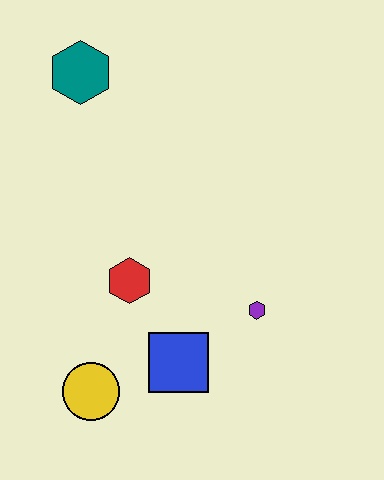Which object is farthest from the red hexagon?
The teal hexagon is farthest from the red hexagon.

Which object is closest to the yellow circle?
The blue square is closest to the yellow circle.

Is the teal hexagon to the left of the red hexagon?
Yes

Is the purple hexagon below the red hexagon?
Yes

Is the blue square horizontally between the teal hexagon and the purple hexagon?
Yes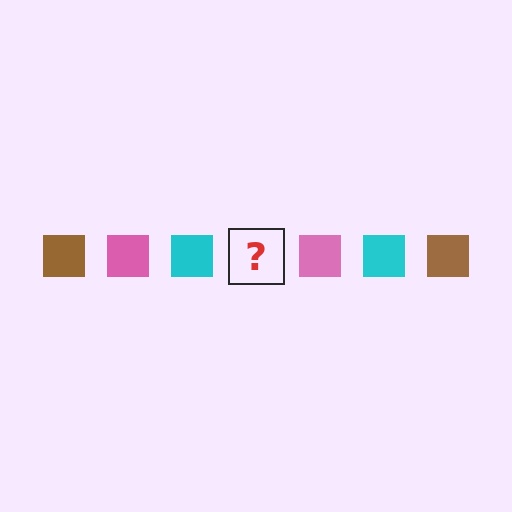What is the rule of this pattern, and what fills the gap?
The rule is that the pattern cycles through brown, pink, cyan squares. The gap should be filled with a brown square.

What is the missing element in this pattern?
The missing element is a brown square.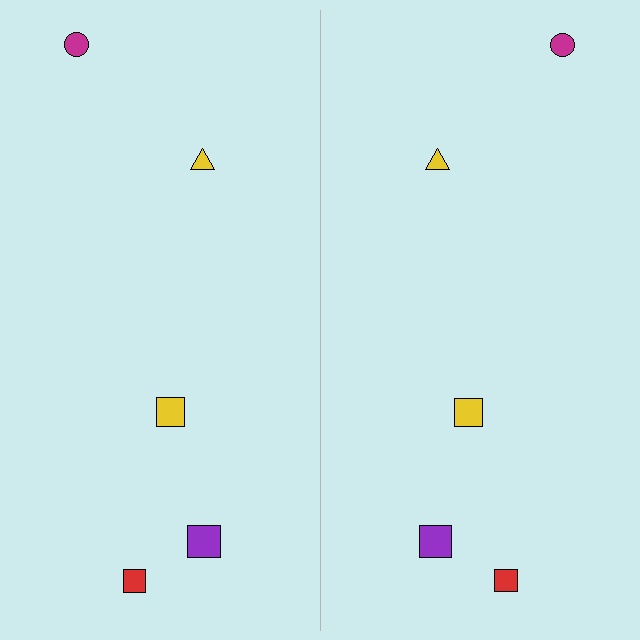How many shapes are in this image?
There are 10 shapes in this image.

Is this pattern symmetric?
Yes, this pattern has bilateral (reflection) symmetry.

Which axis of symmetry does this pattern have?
The pattern has a vertical axis of symmetry running through the center of the image.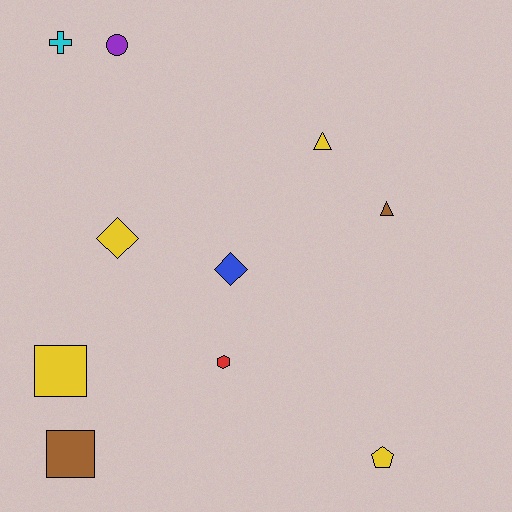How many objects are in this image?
There are 10 objects.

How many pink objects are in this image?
There are no pink objects.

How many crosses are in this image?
There is 1 cross.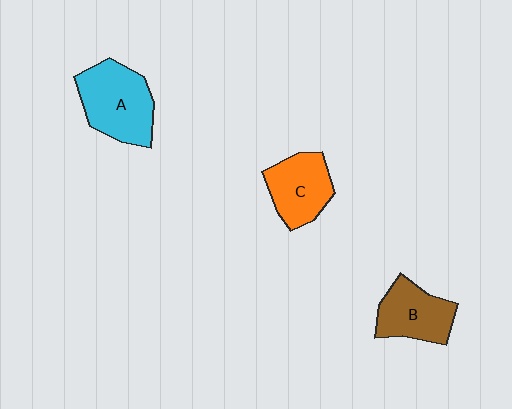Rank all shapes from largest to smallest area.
From largest to smallest: A (cyan), B (brown), C (orange).